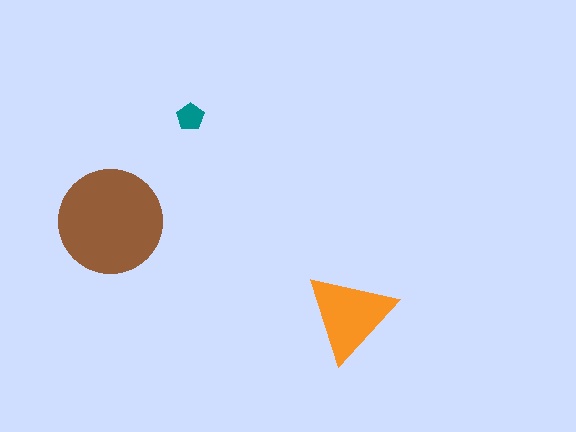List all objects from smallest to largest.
The teal pentagon, the orange triangle, the brown circle.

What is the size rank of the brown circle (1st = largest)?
1st.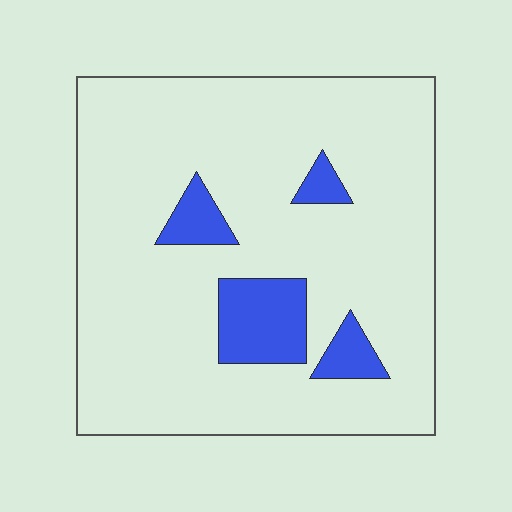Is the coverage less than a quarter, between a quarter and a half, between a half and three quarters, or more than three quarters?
Less than a quarter.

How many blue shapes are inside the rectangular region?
4.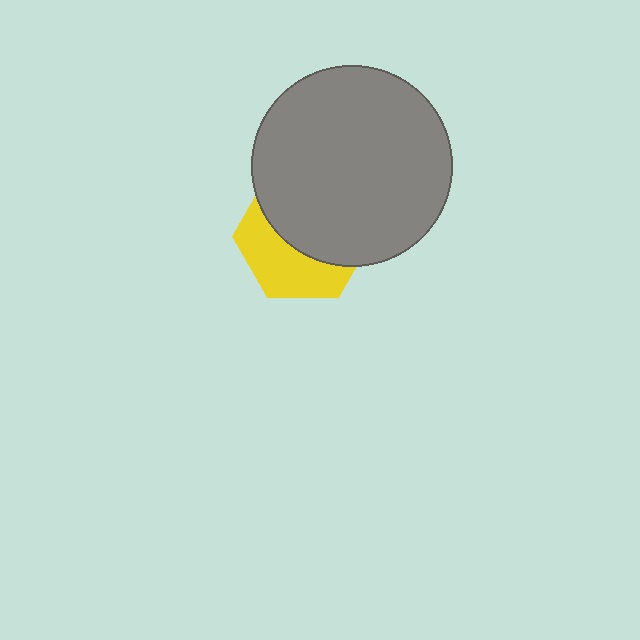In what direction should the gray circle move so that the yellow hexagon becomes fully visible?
The gray circle should move up. That is the shortest direction to clear the overlap and leave the yellow hexagon fully visible.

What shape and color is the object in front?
The object in front is a gray circle.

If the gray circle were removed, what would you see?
You would see the complete yellow hexagon.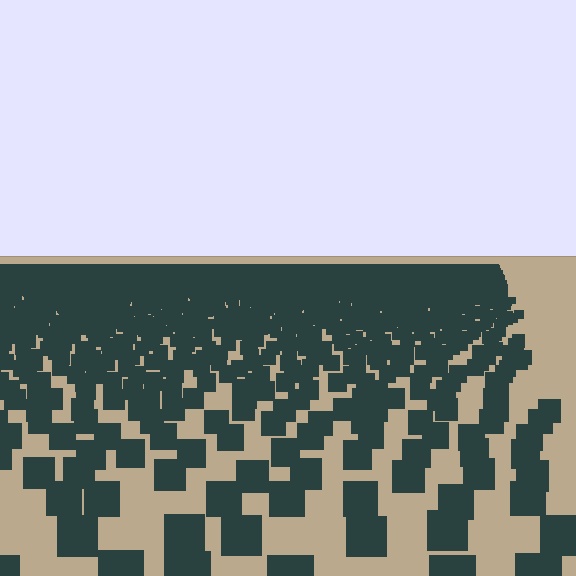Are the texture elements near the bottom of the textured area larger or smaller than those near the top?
Larger. Near the bottom, elements are closer to the viewer and appear at a bigger on-screen size.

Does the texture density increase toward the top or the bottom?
Density increases toward the top.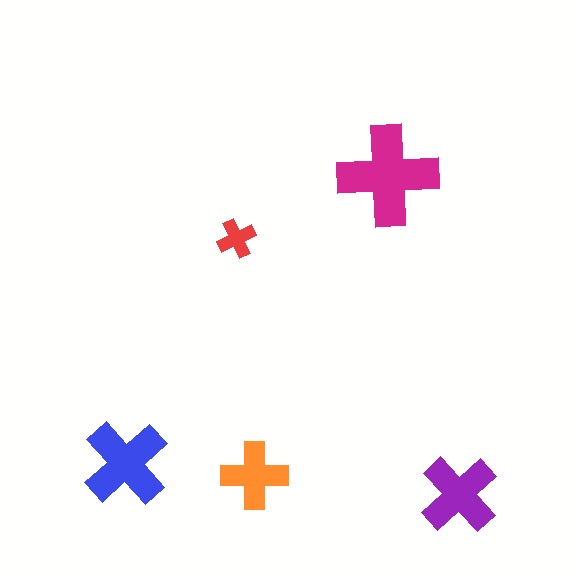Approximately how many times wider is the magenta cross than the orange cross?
About 1.5 times wider.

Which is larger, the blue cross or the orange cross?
The blue one.